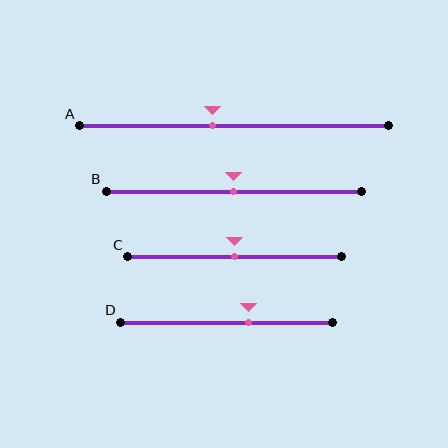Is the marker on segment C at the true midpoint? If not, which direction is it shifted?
Yes, the marker on segment C is at the true midpoint.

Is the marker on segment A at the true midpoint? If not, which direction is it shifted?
No, the marker on segment A is shifted to the left by about 7% of the segment length.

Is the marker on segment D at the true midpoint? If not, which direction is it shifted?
No, the marker on segment D is shifted to the right by about 10% of the segment length.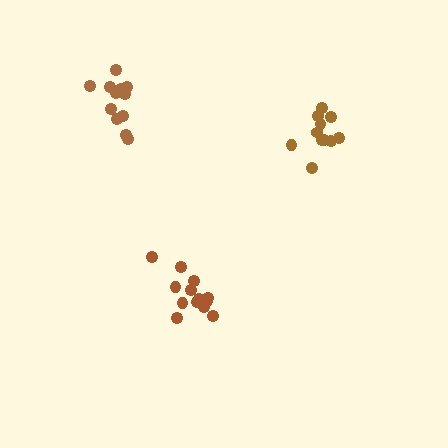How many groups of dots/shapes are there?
There are 3 groups.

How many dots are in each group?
Group 1: 13 dots, Group 2: 12 dots, Group 3: 11 dots (36 total).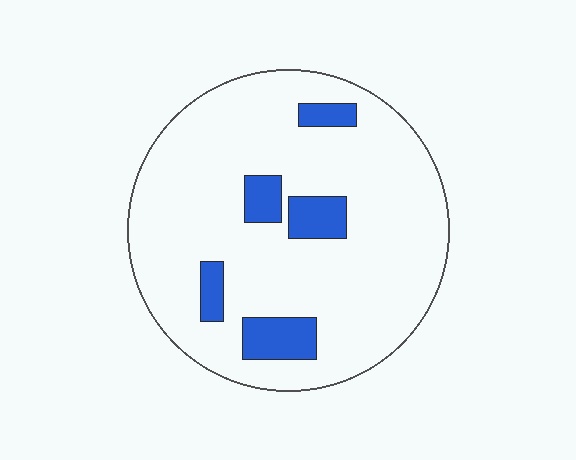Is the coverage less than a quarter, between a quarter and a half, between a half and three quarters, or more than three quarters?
Less than a quarter.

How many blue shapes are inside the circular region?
5.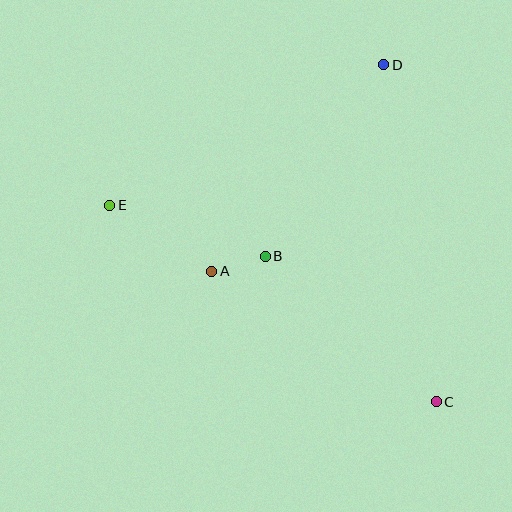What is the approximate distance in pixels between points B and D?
The distance between B and D is approximately 225 pixels.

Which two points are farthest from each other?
Points C and E are farthest from each other.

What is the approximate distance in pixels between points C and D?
The distance between C and D is approximately 341 pixels.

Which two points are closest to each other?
Points A and B are closest to each other.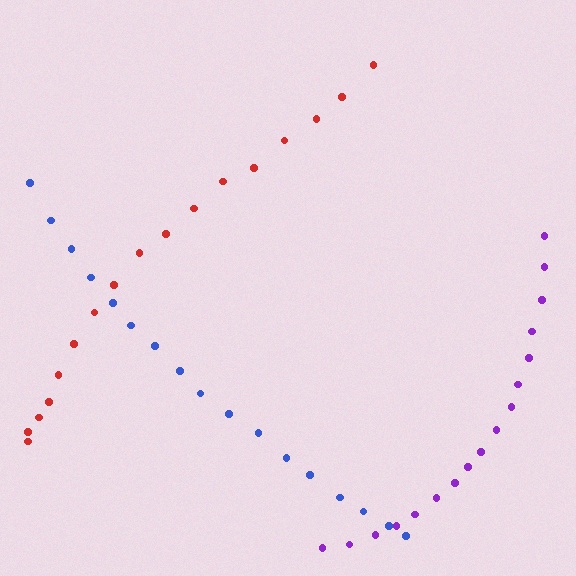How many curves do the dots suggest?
There are 3 distinct paths.